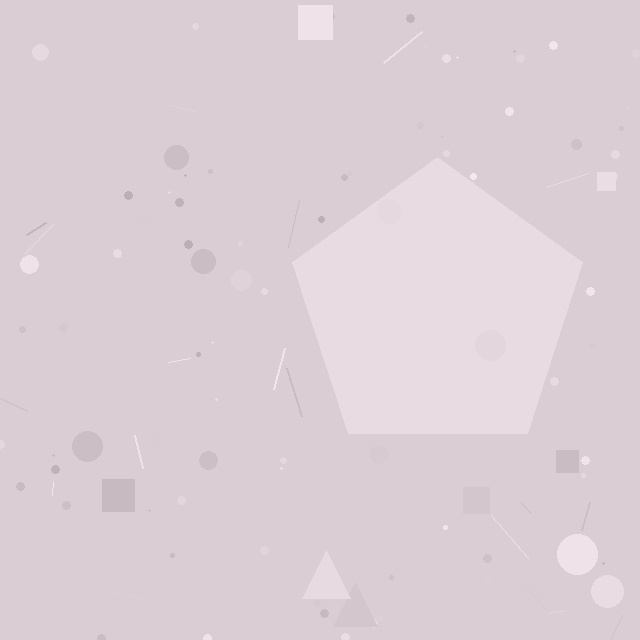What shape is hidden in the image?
A pentagon is hidden in the image.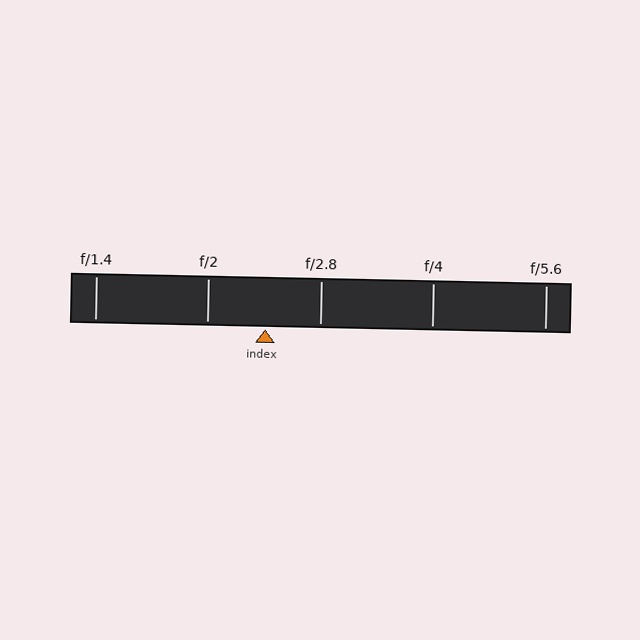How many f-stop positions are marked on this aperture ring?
There are 5 f-stop positions marked.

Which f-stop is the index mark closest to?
The index mark is closest to f/2.8.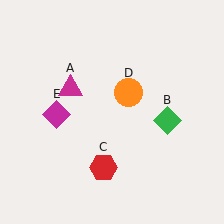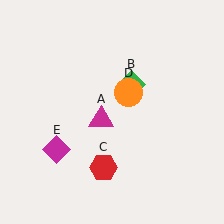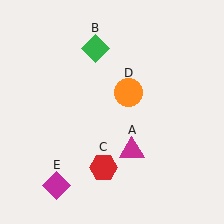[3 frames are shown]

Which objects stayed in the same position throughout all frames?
Red hexagon (object C) and orange circle (object D) remained stationary.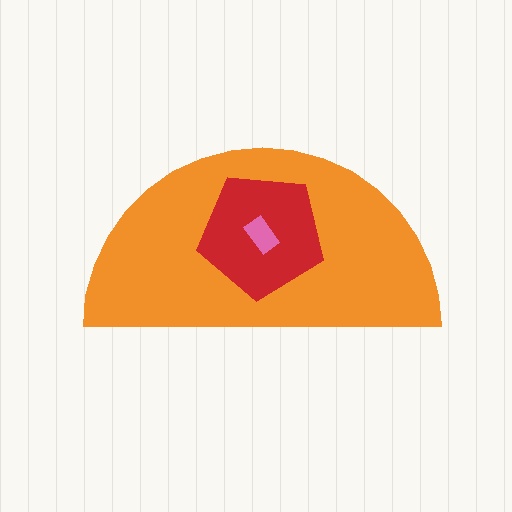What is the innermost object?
The pink rectangle.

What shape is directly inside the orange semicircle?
The red pentagon.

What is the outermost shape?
The orange semicircle.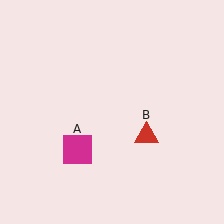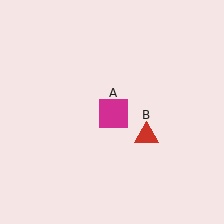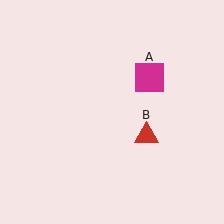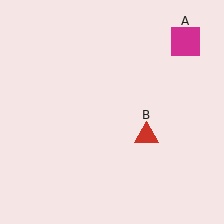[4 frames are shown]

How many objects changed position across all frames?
1 object changed position: magenta square (object A).